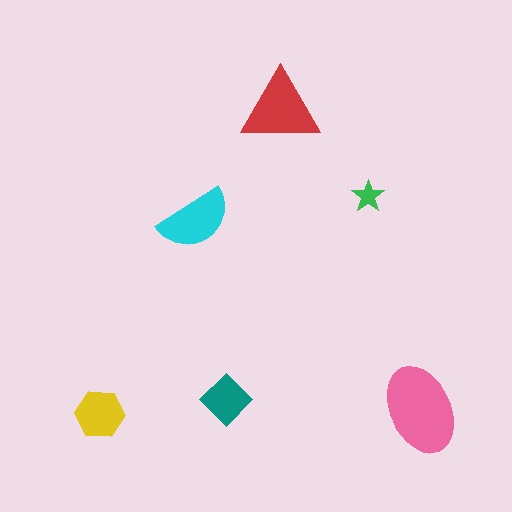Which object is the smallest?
The green star.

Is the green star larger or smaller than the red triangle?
Smaller.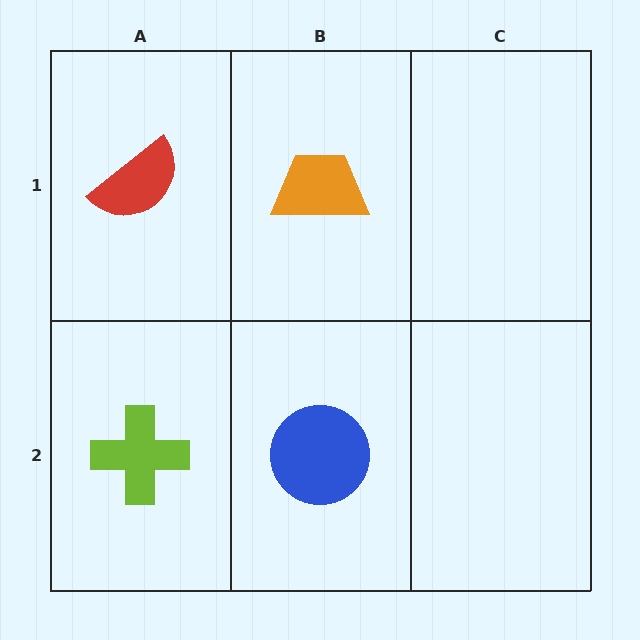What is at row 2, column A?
A lime cross.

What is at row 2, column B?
A blue circle.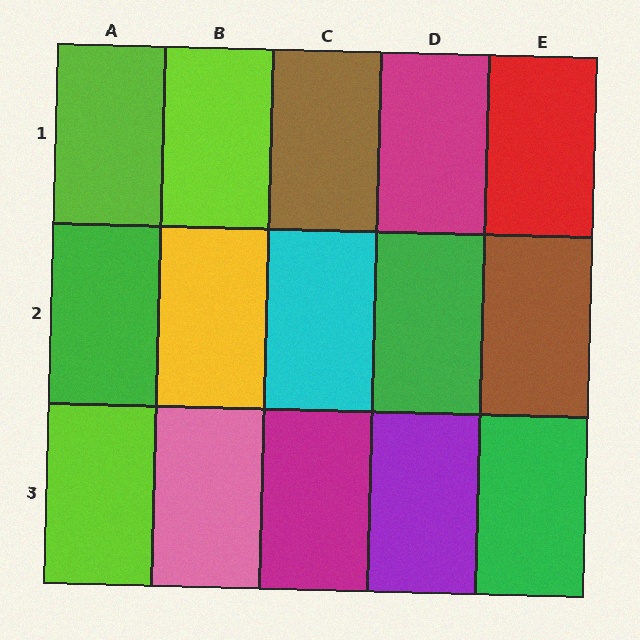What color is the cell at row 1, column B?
Lime.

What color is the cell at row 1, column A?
Lime.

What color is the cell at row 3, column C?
Magenta.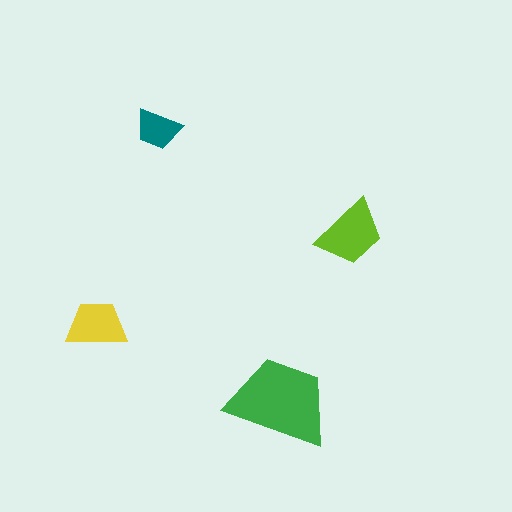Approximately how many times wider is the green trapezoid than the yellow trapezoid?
About 1.5 times wider.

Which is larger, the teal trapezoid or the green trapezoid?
The green one.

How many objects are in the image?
There are 4 objects in the image.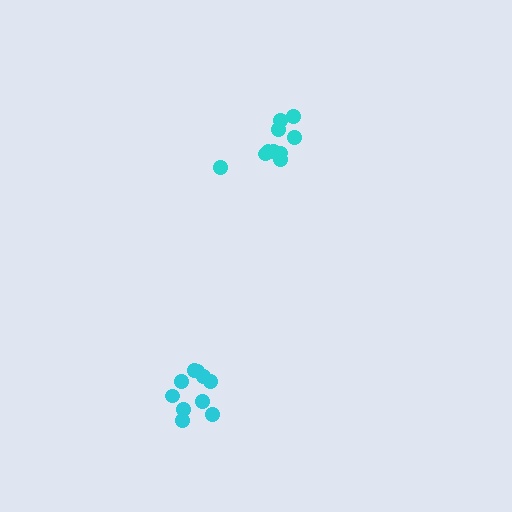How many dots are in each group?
Group 1: 10 dots, Group 2: 10 dots (20 total).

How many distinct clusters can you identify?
There are 2 distinct clusters.